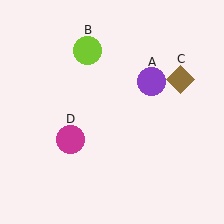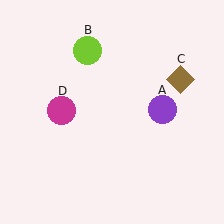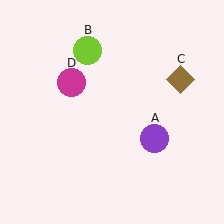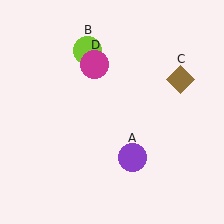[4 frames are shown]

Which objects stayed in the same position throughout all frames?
Lime circle (object B) and brown diamond (object C) remained stationary.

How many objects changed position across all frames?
2 objects changed position: purple circle (object A), magenta circle (object D).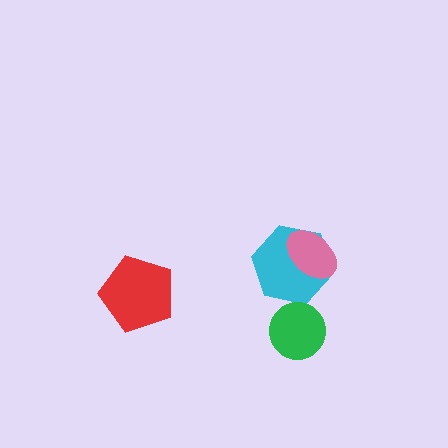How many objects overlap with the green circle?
0 objects overlap with the green circle.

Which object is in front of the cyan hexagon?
The pink ellipse is in front of the cyan hexagon.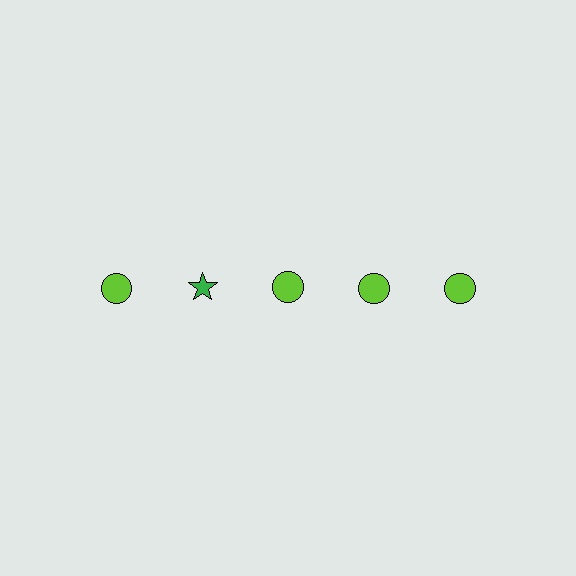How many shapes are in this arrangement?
There are 5 shapes arranged in a grid pattern.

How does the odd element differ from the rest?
It differs in both color (green instead of lime) and shape (star instead of circle).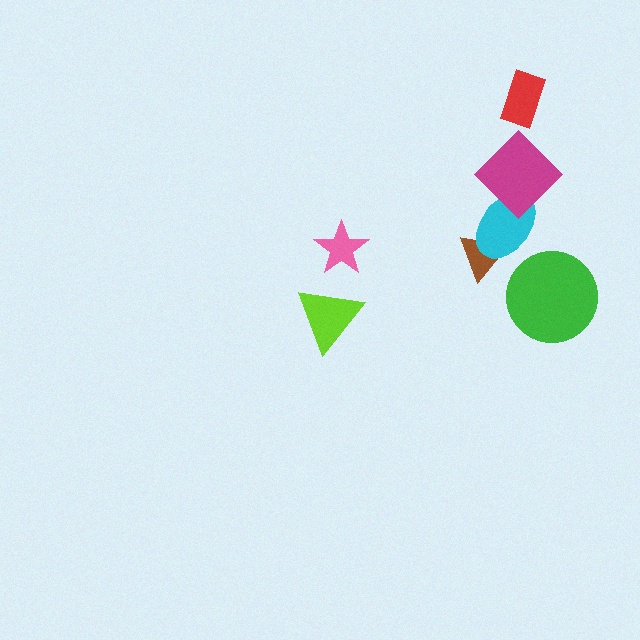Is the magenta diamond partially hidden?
No, no other shape covers it.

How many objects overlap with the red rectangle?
0 objects overlap with the red rectangle.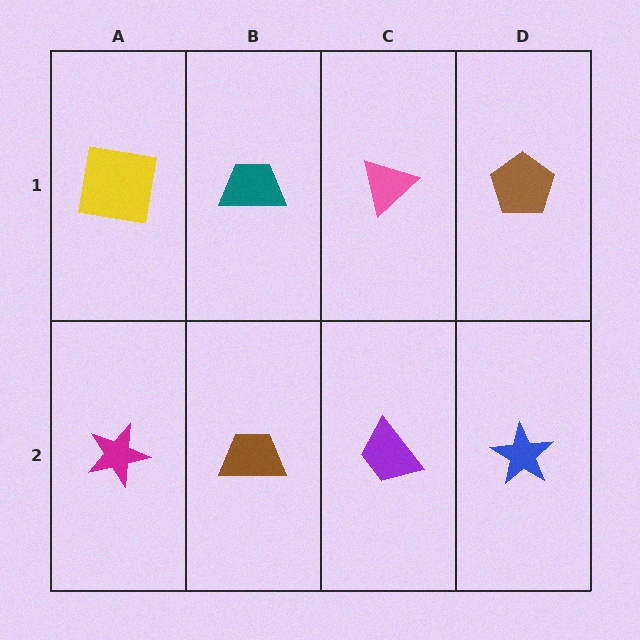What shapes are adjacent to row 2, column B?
A teal trapezoid (row 1, column B), a magenta star (row 2, column A), a purple trapezoid (row 2, column C).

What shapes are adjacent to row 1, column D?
A blue star (row 2, column D), a pink triangle (row 1, column C).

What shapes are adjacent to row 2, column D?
A brown pentagon (row 1, column D), a purple trapezoid (row 2, column C).